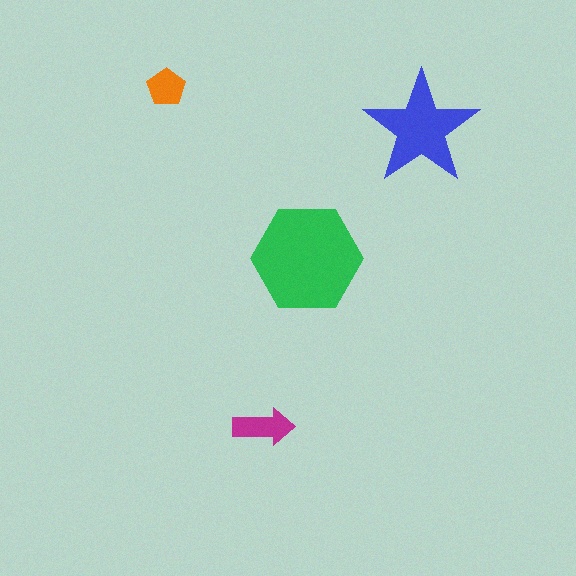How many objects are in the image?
There are 4 objects in the image.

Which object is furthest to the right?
The blue star is rightmost.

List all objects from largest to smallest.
The green hexagon, the blue star, the magenta arrow, the orange pentagon.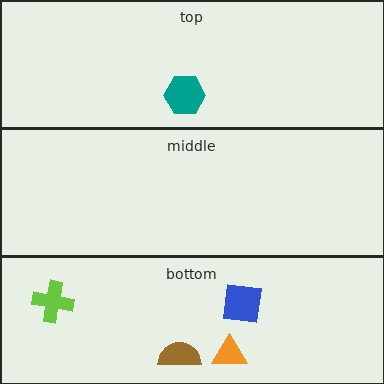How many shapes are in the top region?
1.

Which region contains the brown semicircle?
The bottom region.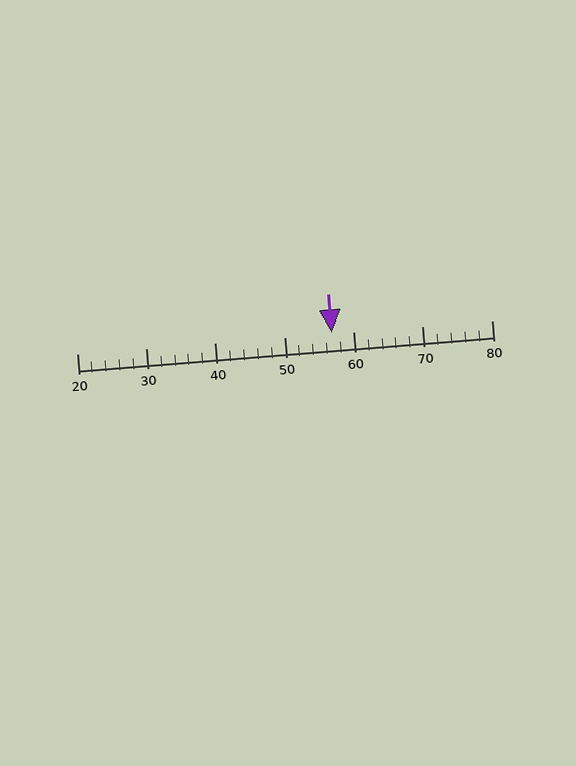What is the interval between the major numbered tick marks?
The major tick marks are spaced 10 units apart.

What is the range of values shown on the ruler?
The ruler shows values from 20 to 80.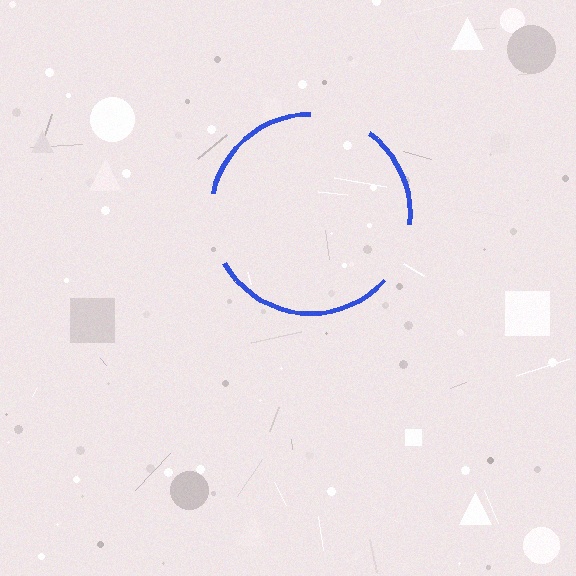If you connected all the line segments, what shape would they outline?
They would outline a circle.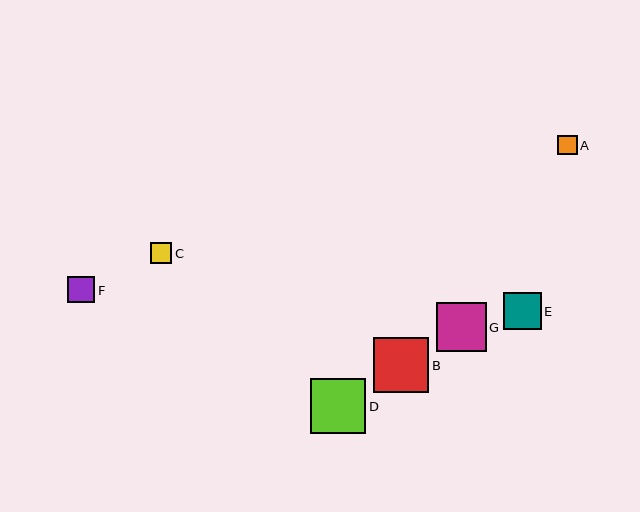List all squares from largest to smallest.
From largest to smallest: D, B, G, E, F, C, A.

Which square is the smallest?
Square A is the smallest with a size of approximately 20 pixels.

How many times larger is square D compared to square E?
Square D is approximately 1.5 times the size of square E.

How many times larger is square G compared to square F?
Square G is approximately 1.8 times the size of square F.